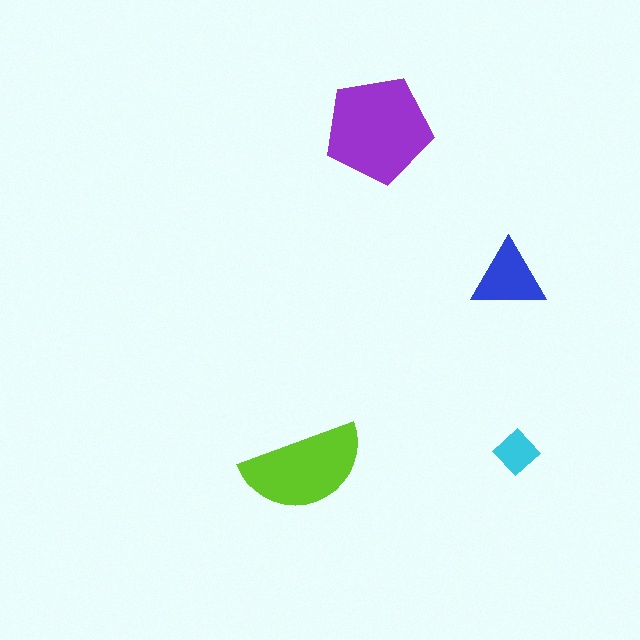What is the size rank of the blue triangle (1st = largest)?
3rd.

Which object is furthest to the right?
The cyan diamond is rightmost.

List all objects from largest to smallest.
The purple pentagon, the lime semicircle, the blue triangle, the cyan diamond.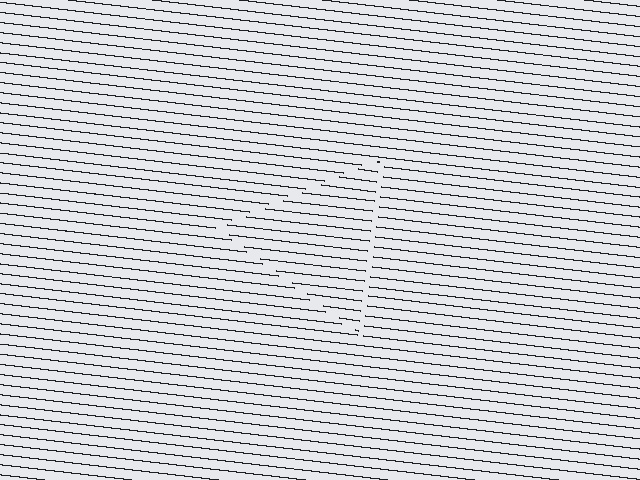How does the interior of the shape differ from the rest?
The interior of the shape contains the same grating, shifted by half a period — the contour is defined by the phase discontinuity where line-ends from the inner and outer gratings abut.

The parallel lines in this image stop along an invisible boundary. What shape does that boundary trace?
An illusory triangle. The interior of the shape contains the same grating, shifted by half a period — the contour is defined by the phase discontinuity where line-ends from the inner and outer gratings abut.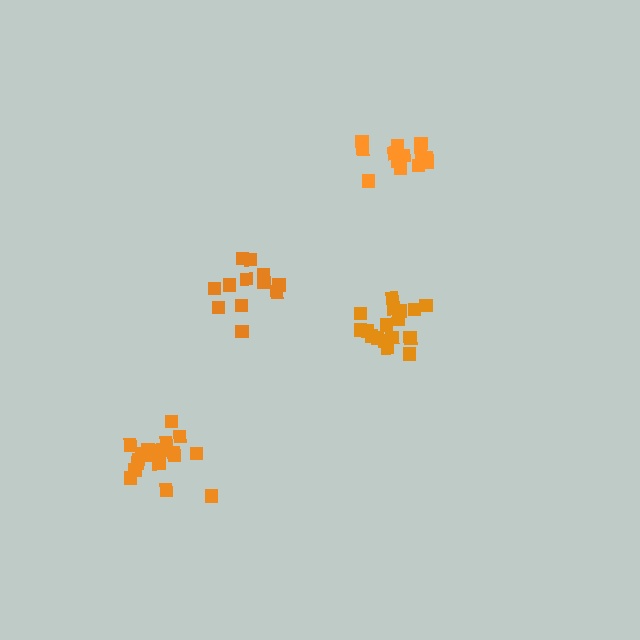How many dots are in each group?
Group 1: 17 dots, Group 2: 12 dots, Group 3: 15 dots, Group 4: 18 dots (62 total).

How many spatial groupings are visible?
There are 4 spatial groupings.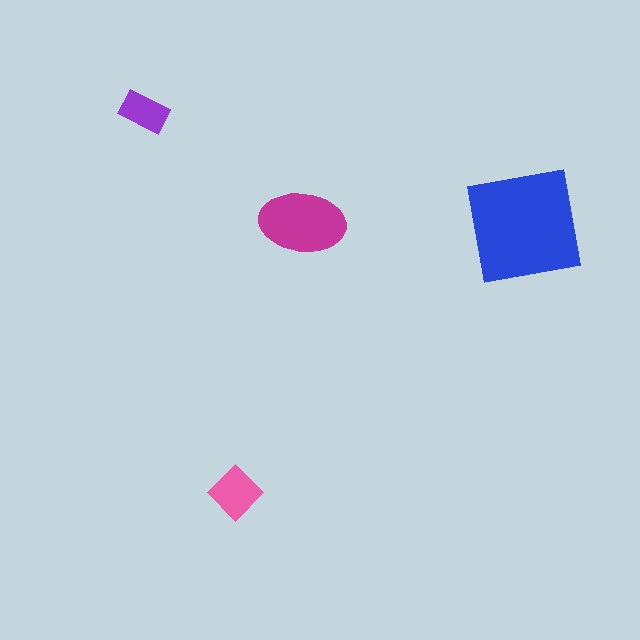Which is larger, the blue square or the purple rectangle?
The blue square.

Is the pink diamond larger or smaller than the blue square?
Smaller.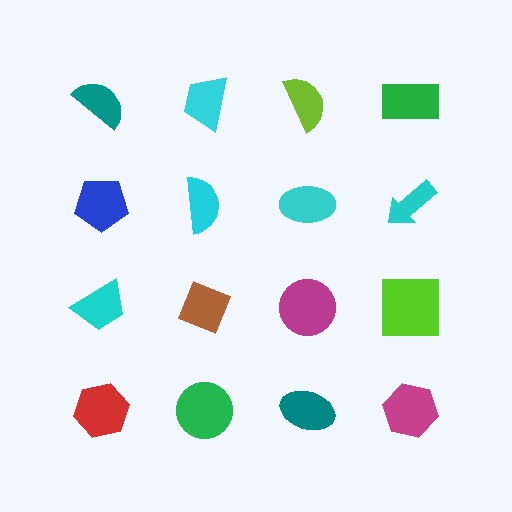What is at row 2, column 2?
A cyan semicircle.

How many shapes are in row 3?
4 shapes.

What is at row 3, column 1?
A cyan trapezoid.